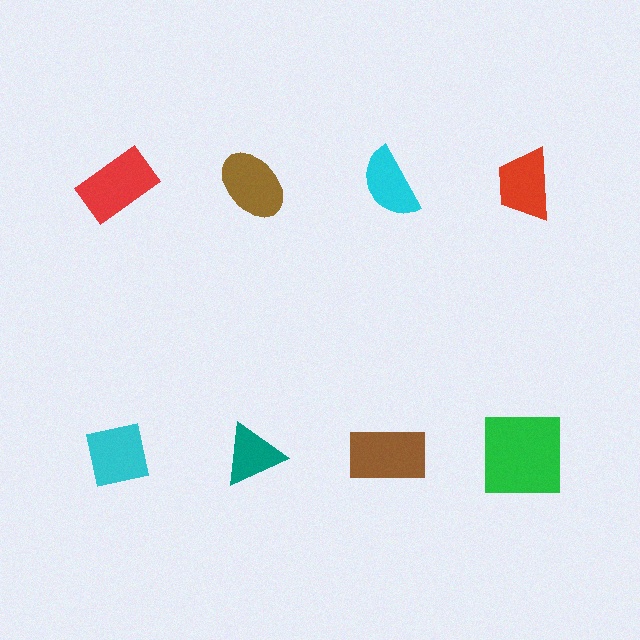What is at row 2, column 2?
A teal triangle.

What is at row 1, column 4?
A red trapezoid.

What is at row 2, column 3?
A brown rectangle.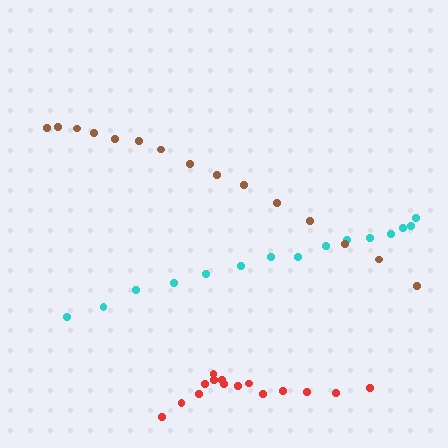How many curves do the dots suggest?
There are 3 distinct paths.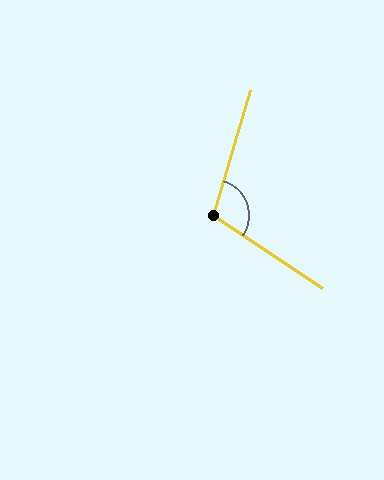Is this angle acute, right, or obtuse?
It is obtuse.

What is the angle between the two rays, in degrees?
Approximately 108 degrees.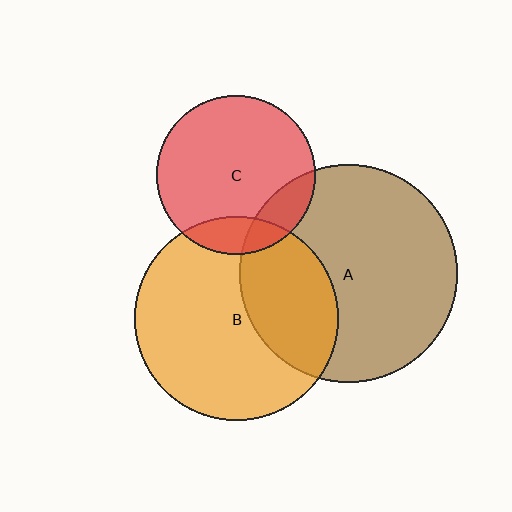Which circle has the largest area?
Circle A (brown).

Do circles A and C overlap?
Yes.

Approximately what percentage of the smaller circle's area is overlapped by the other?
Approximately 15%.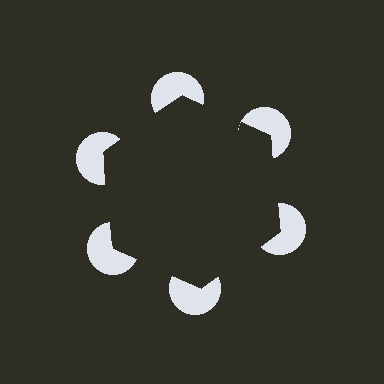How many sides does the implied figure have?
6 sides.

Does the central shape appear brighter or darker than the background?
It typically appears slightly darker than the background, even though no actual brightness change is drawn.